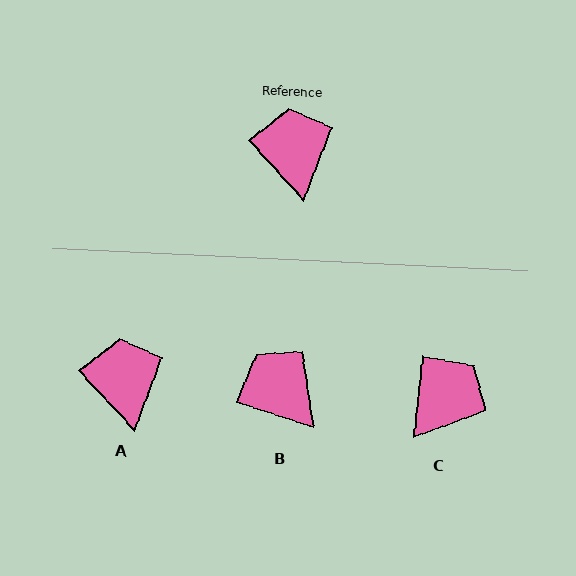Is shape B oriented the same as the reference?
No, it is off by about 29 degrees.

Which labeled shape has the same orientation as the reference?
A.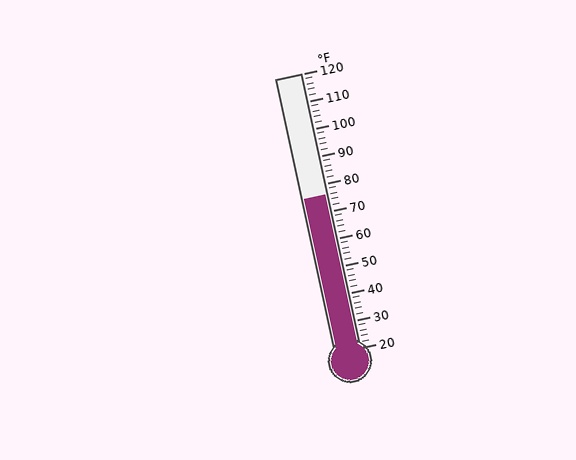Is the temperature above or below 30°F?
The temperature is above 30°F.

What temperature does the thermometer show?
The thermometer shows approximately 76°F.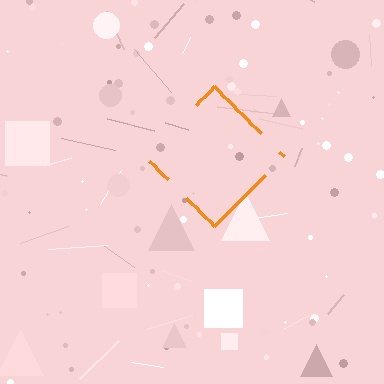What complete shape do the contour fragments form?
The contour fragments form a diamond.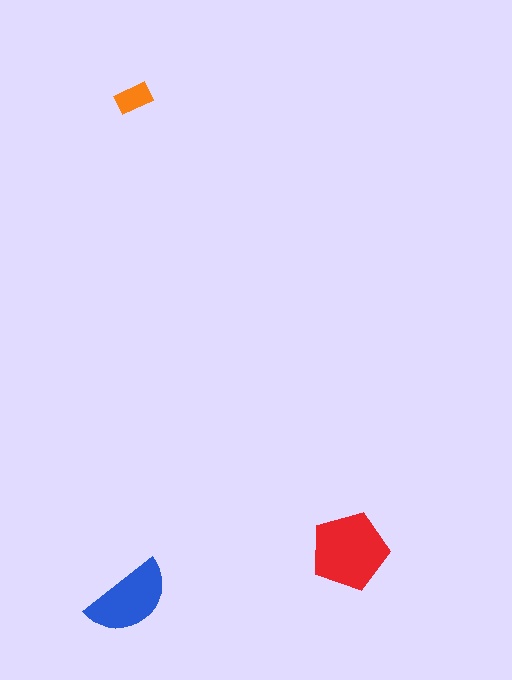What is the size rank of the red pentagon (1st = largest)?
1st.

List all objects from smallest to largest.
The orange rectangle, the blue semicircle, the red pentagon.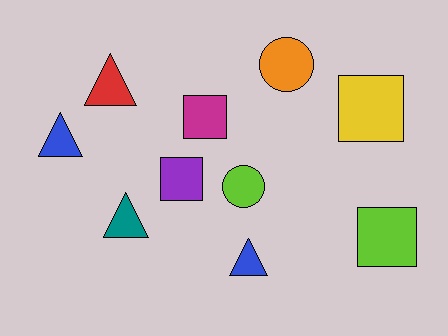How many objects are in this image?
There are 10 objects.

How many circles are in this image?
There are 2 circles.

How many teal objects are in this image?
There is 1 teal object.